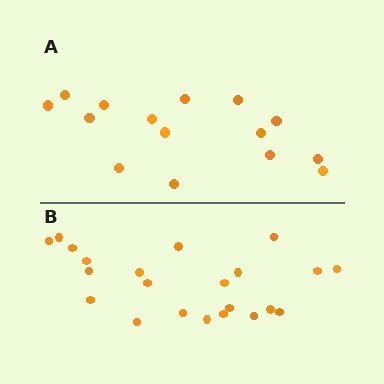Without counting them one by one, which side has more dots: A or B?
Region B (the bottom region) has more dots.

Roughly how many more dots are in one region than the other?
Region B has roughly 8 or so more dots than region A.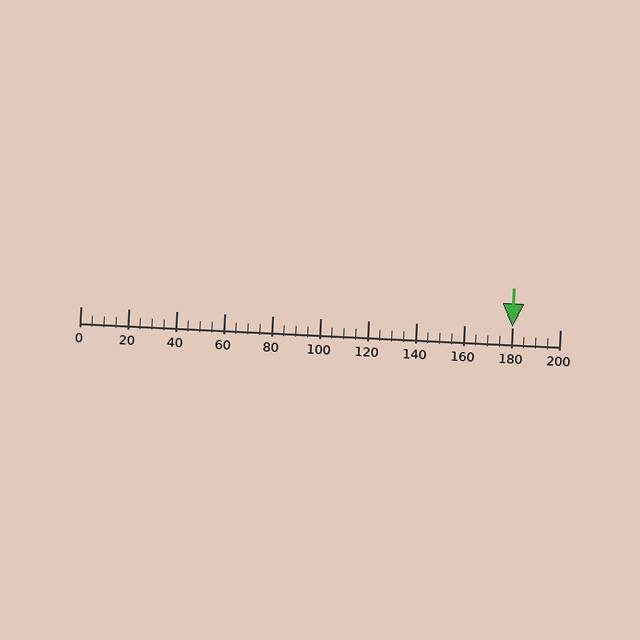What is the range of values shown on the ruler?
The ruler shows values from 0 to 200.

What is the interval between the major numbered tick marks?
The major tick marks are spaced 20 units apart.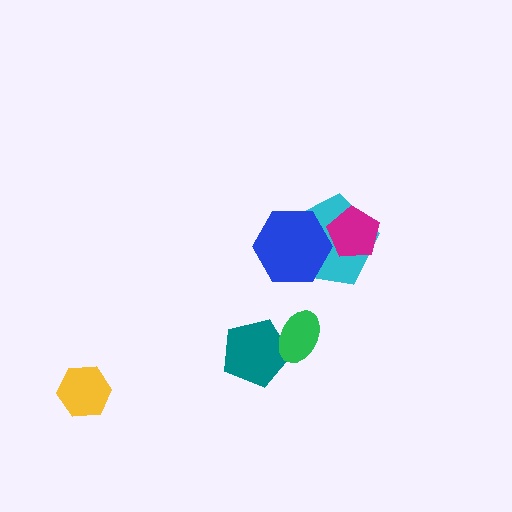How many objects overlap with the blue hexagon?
1 object overlaps with the blue hexagon.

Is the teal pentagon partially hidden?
Yes, it is partially covered by another shape.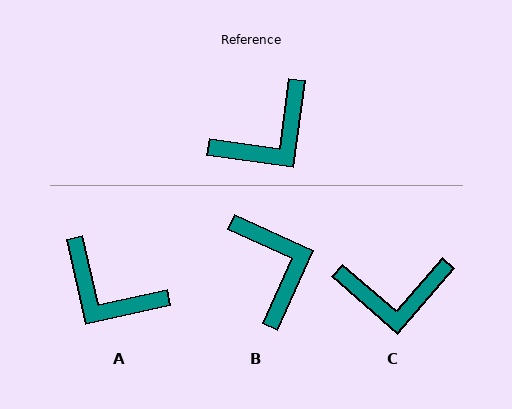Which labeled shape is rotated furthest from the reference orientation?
B, about 74 degrees away.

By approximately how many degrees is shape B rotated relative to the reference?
Approximately 74 degrees counter-clockwise.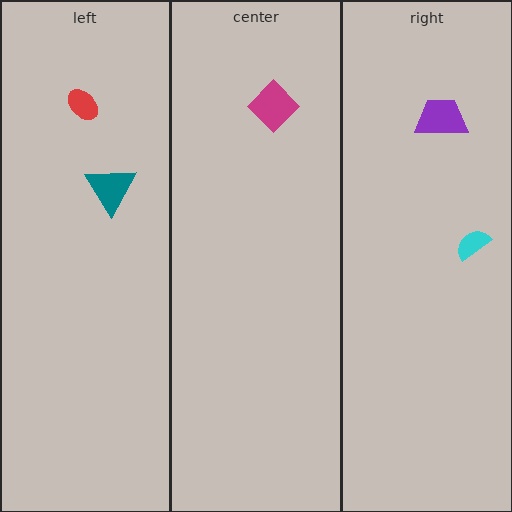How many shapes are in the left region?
2.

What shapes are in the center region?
The magenta diamond.